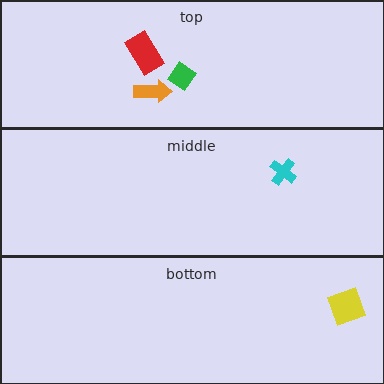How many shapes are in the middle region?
1.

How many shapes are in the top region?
3.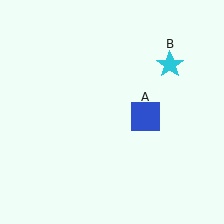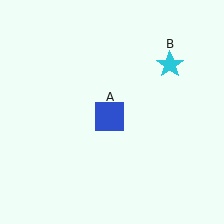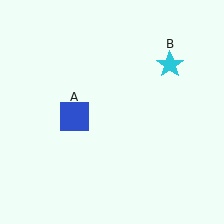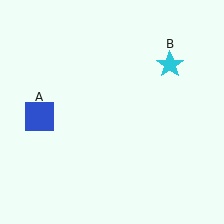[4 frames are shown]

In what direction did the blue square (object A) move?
The blue square (object A) moved left.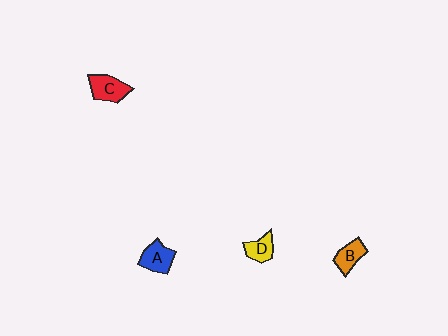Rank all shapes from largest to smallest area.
From largest to smallest: C (red), A (blue), B (orange), D (yellow).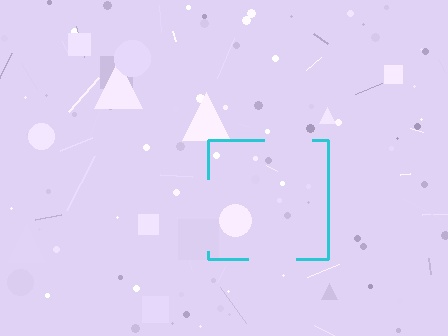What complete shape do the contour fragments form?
The contour fragments form a square.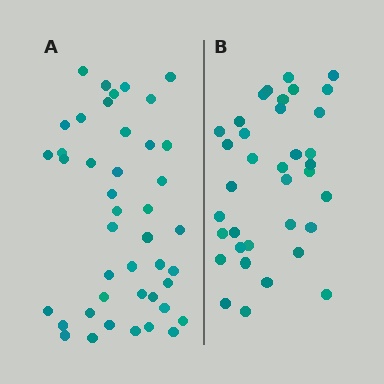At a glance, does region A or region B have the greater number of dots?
Region A (the left region) has more dots.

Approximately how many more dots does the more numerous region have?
Region A has roughly 8 or so more dots than region B.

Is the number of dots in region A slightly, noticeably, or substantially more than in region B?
Region A has only slightly more — the two regions are fairly close. The ratio is roughly 1.2 to 1.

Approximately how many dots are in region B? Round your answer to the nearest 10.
About 40 dots. (The exact count is 36, which rounds to 40.)